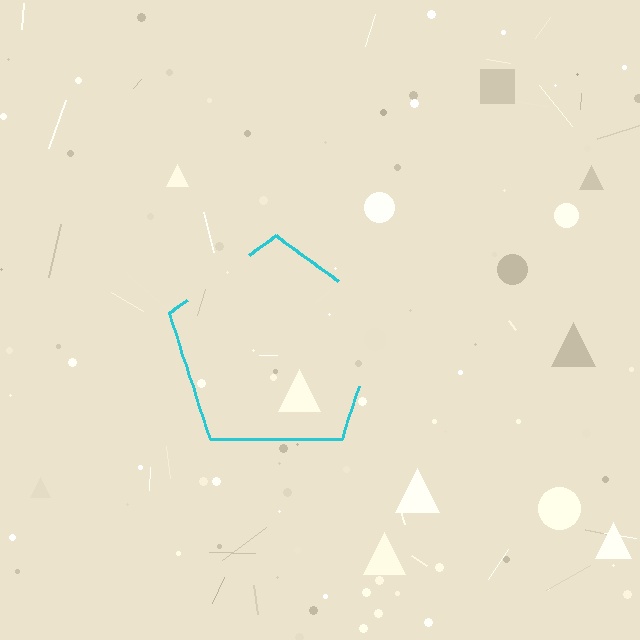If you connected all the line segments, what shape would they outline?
They would outline a pentagon.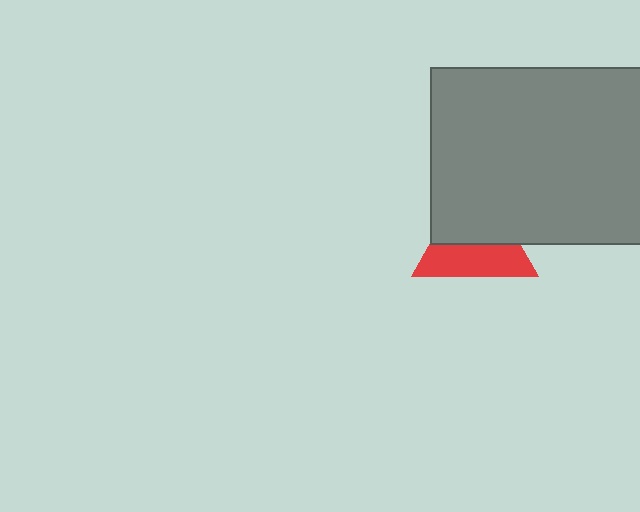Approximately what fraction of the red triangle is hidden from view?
Roughly 51% of the red triangle is hidden behind the gray rectangle.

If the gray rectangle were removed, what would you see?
You would see the complete red triangle.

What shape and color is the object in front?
The object in front is a gray rectangle.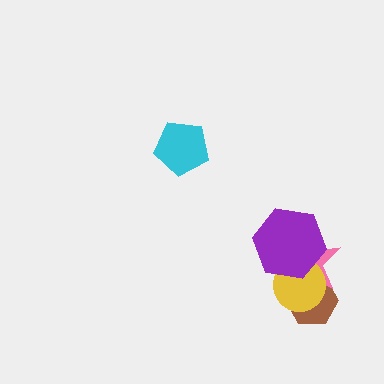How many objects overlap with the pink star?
3 objects overlap with the pink star.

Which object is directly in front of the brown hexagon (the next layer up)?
The pink star is directly in front of the brown hexagon.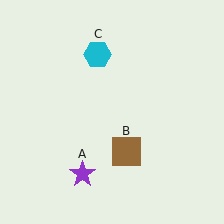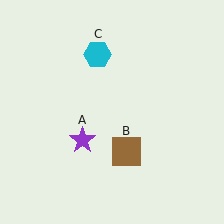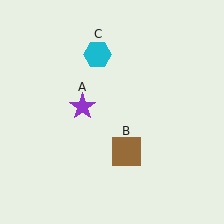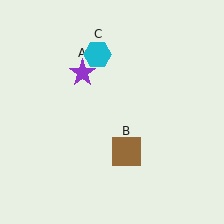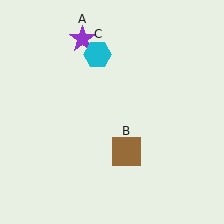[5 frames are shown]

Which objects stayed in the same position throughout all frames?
Brown square (object B) and cyan hexagon (object C) remained stationary.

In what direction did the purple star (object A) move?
The purple star (object A) moved up.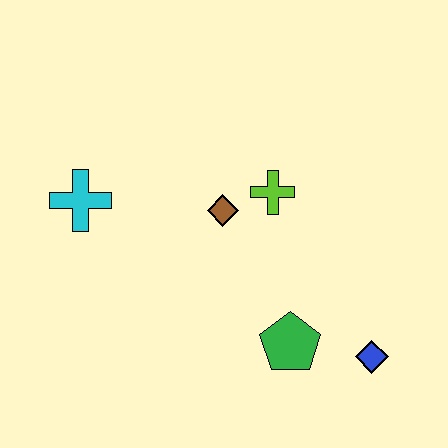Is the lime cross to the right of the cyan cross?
Yes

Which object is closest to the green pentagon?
The blue diamond is closest to the green pentagon.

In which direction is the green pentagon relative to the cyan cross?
The green pentagon is to the right of the cyan cross.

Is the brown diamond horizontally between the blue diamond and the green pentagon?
No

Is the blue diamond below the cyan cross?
Yes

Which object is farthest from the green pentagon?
The cyan cross is farthest from the green pentagon.